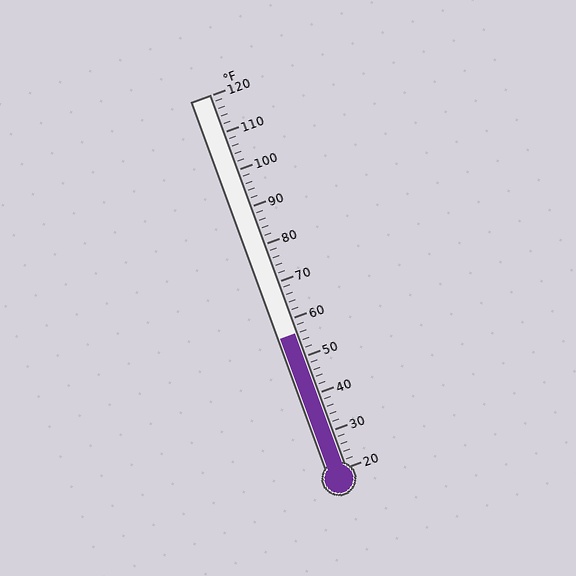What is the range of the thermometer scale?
The thermometer scale ranges from 20°F to 120°F.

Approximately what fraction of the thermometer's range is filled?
The thermometer is filled to approximately 35% of its range.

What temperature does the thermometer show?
The thermometer shows approximately 56°F.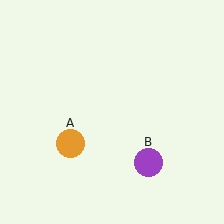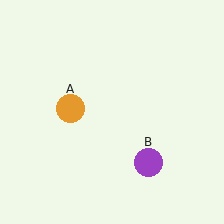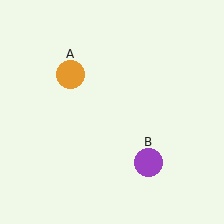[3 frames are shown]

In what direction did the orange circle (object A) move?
The orange circle (object A) moved up.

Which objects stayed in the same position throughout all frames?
Purple circle (object B) remained stationary.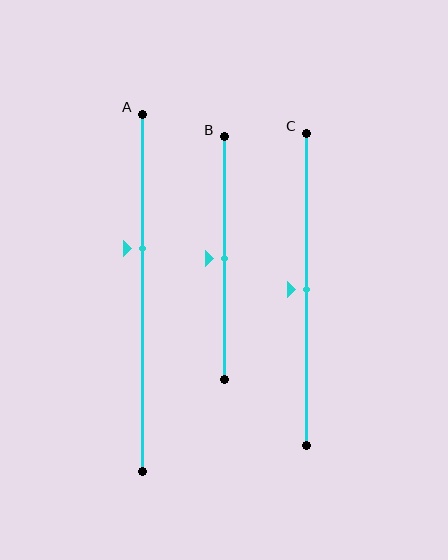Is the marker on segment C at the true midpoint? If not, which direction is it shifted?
Yes, the marker on segment C is at the true midpoint.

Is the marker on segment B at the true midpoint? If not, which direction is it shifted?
Yes, the marker on segment B is at the true midpoint.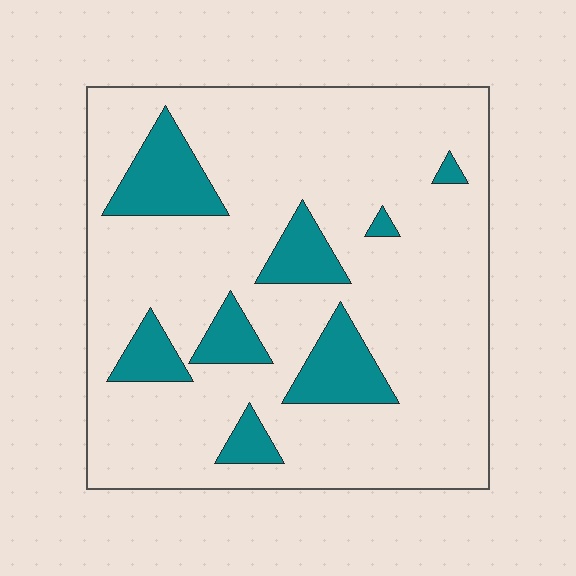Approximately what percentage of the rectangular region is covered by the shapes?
Approximately 15%.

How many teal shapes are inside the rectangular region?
8.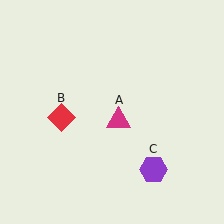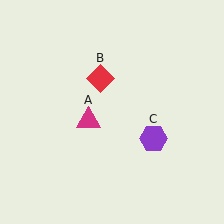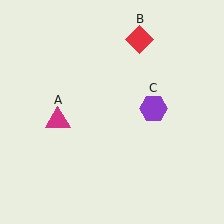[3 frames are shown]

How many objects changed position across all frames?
3 objects changed position: magenta triangle (object A), red diamond (object B), purple hexagon (object C).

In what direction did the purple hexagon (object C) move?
The purple hexagon (object C) moved up.